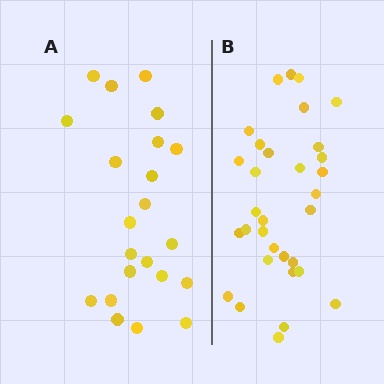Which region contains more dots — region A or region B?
Region B (the right region) has more dots.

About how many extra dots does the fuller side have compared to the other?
Region B has roughly 10 or so more dots than region A.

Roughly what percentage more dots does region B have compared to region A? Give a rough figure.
About 45% more.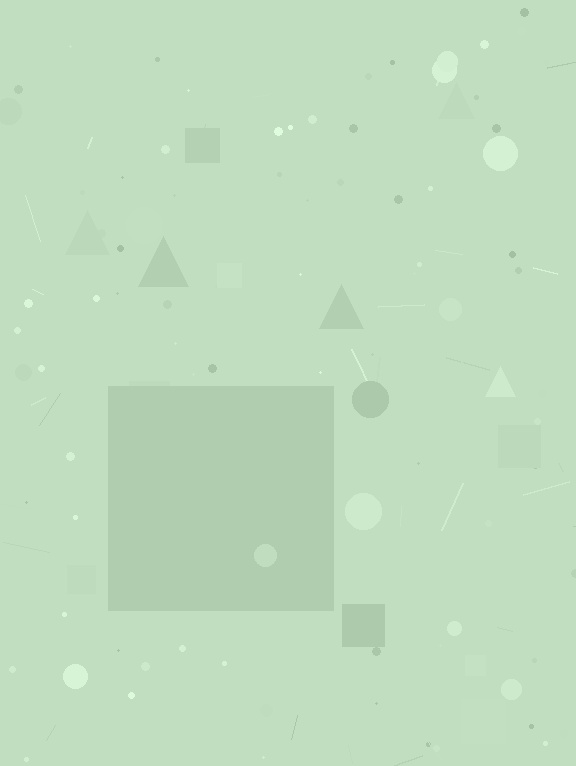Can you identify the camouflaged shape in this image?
The camouflaged shape is a square.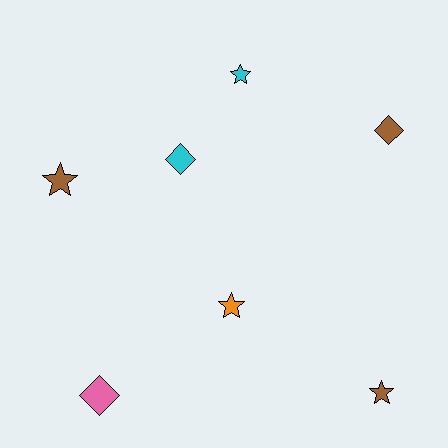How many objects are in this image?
There are 7 objects.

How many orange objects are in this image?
There is 1 orange object.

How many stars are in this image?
There are 4 stars.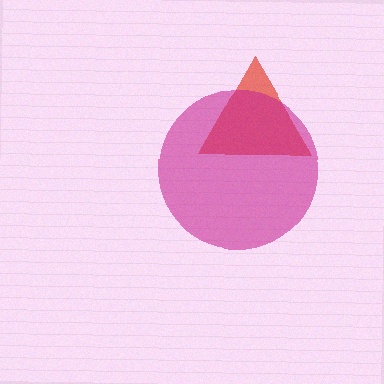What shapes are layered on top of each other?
The layered shapes are: a red triangle, a magenta circle.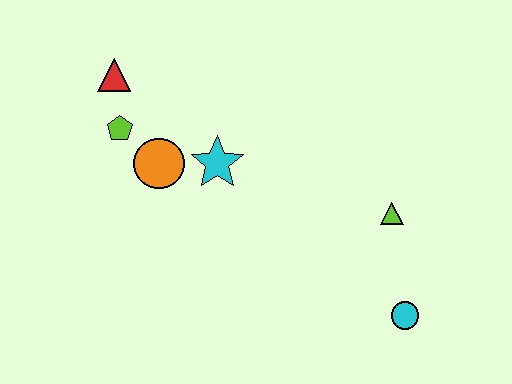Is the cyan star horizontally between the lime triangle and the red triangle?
Yes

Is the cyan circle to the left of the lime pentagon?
No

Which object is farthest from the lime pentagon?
The cyan circle is farthest from the lime pentagon.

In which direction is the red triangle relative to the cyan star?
The red triangle is to the left of the cyan star.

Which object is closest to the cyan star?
The orange circle is closest to the cyan star.